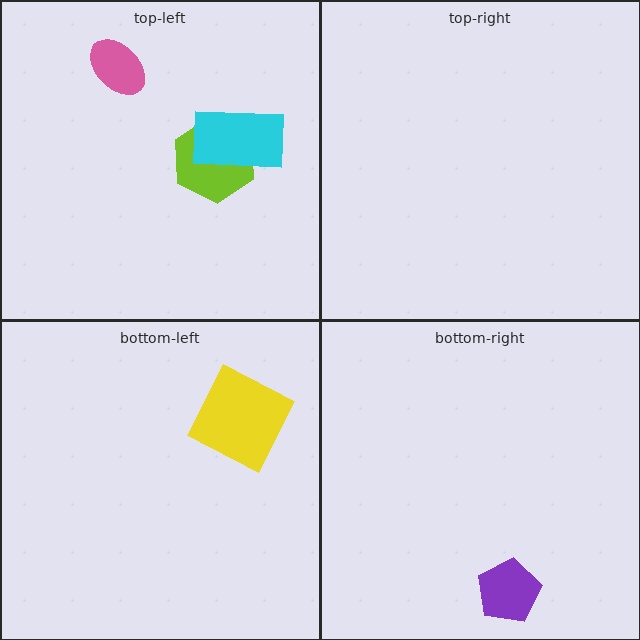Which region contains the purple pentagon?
The bottom-right region.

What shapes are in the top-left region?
The lime hexagon, the cyan rectangle, the pink ellipse.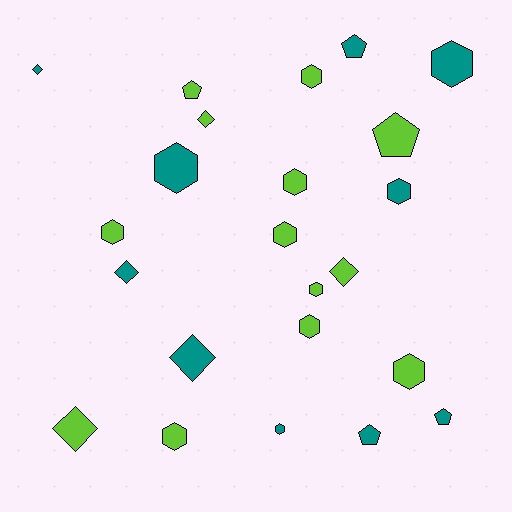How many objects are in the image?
There are 23 objects.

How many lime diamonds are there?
There are 3 lime diamonds.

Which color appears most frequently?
Lime, with 13 objects.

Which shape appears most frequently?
Hexagon, with 12 objects.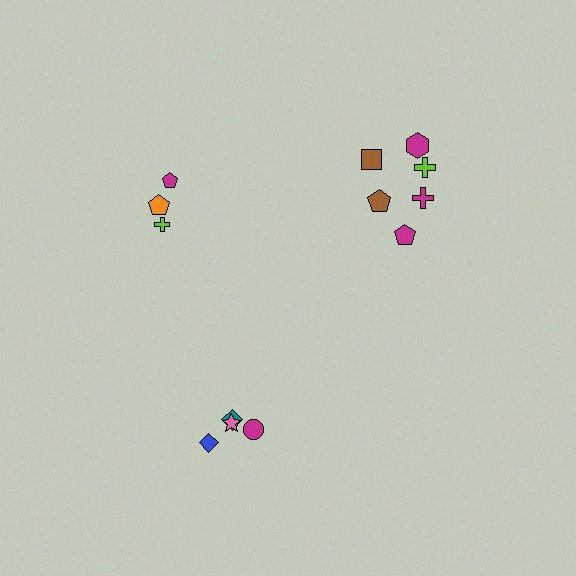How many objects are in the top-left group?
There are 3 objects.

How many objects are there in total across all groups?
There are 13 objects.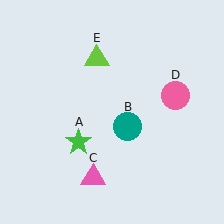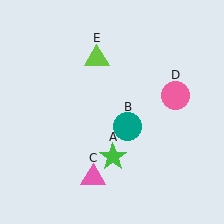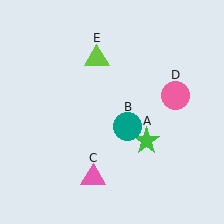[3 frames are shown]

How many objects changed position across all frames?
1 object changed position: green star (object A).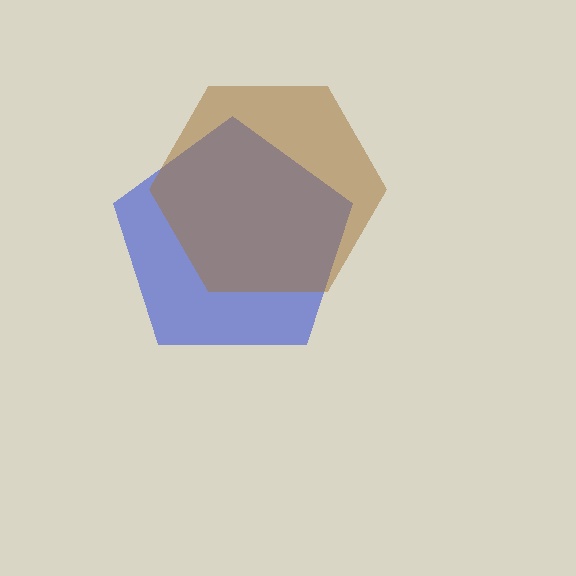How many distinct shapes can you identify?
There are 2 distinct shapes: a blue pentagon, a brown hexagon.